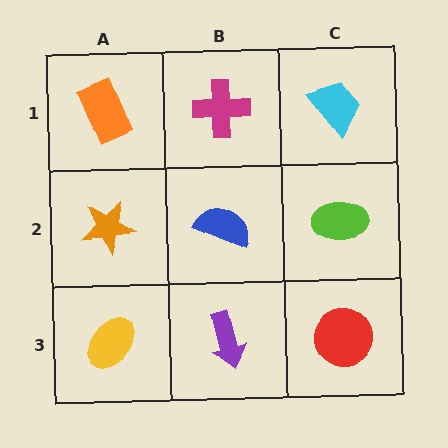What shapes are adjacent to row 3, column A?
An orange star (row 2, column A), a purple arrow (row 3, column B).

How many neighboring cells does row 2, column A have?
3.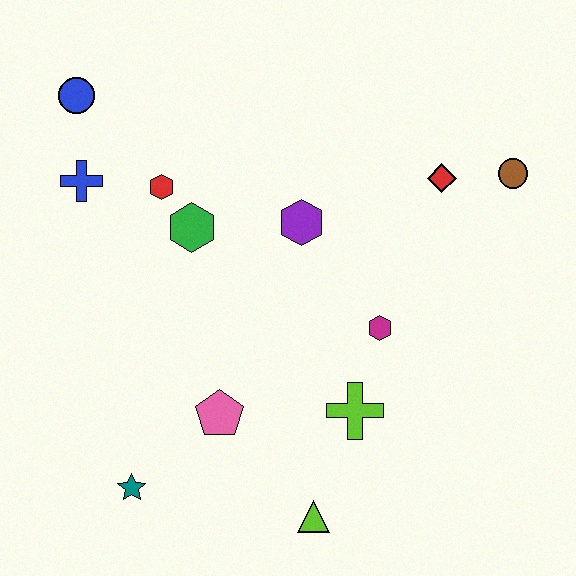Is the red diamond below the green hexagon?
No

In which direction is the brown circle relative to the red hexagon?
The brown circle is to the right of the red hexagon.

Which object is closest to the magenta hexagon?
The lime cross is closest to the magenta hexagon.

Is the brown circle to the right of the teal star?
Yes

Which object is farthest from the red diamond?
The teal star is farthest from the red diamond.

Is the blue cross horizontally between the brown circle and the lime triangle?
No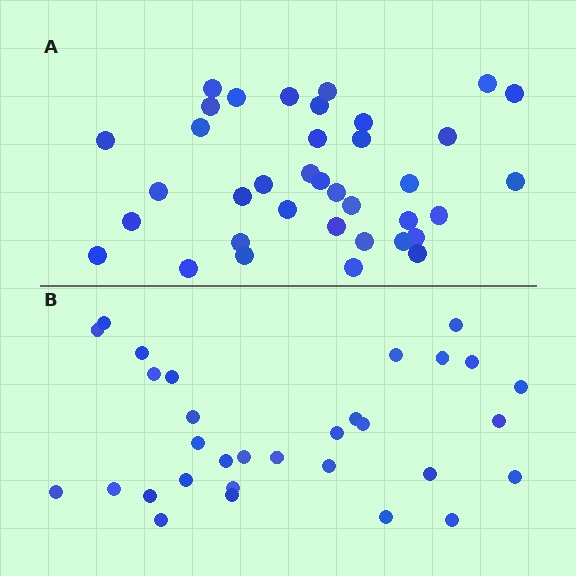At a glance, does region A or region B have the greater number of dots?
Region A (the top region) has more dots.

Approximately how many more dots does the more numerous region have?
Region A has about 6 more dots than region B.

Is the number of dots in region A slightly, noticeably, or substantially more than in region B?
Region A has only slightly more — the two regions are fairly close. The ratio is roughly 1.2 to 1.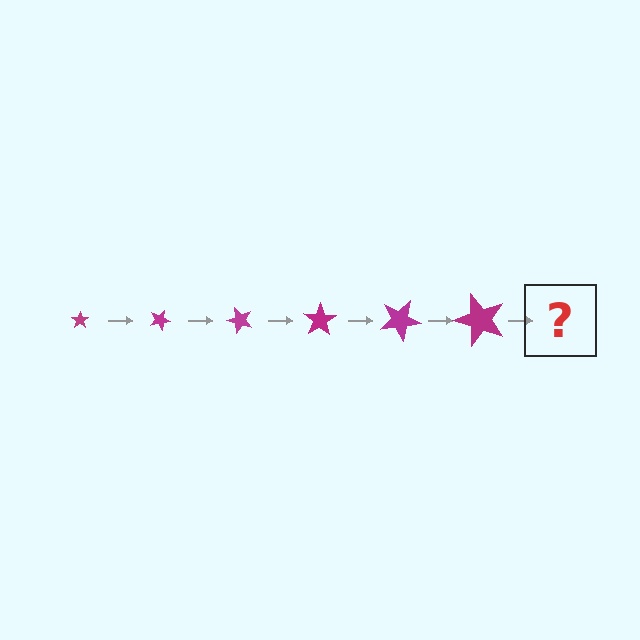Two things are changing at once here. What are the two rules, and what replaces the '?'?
The two rules are that the star grows larger each step and it rotates 25 degrees each step. The '?' should be a star, larger than the previous one and rotated 150 degrees from the start.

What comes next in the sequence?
The next element should be a star, larger than the previous one and rotated 150 degrees from the start.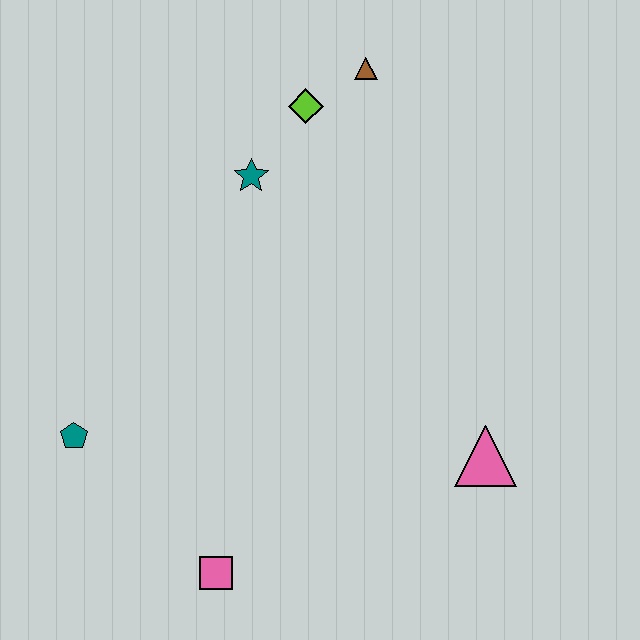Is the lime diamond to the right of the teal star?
Yes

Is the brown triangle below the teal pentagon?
No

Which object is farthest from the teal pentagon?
The brown triangle is farthest from the teal pentagon.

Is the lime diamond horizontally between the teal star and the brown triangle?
Yes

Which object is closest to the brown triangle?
The lime diamond is closest to the brown triangle.